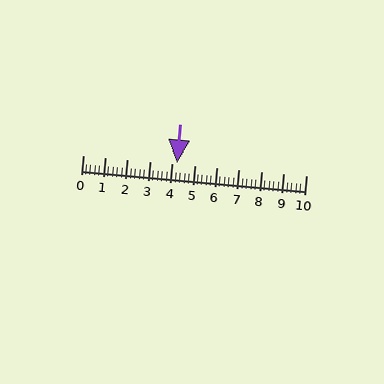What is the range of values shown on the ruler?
The ruler shows values from 0 to 10.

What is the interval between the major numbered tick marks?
The major tick marks are spaced 1 units apart.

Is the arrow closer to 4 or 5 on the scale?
The arrow is closer to 4.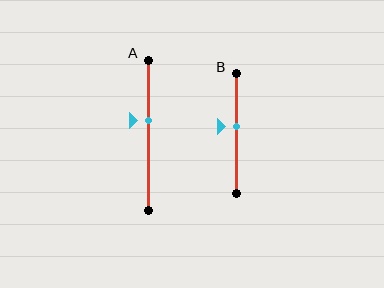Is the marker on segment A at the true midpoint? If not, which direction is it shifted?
No, the marker on segment A is shifted upward by about 9% of the segment length.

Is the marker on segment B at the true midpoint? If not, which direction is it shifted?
No, the marker on segment B is shifted upward by about 6% of the segment length.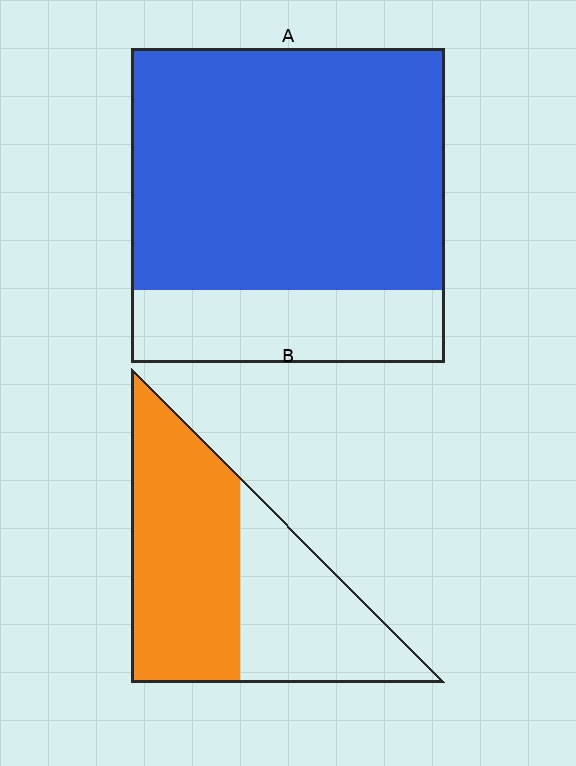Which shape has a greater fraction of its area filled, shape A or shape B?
Shape A.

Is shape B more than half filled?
Yes.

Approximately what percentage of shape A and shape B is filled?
A is approximately 75% and B is approximately 55%.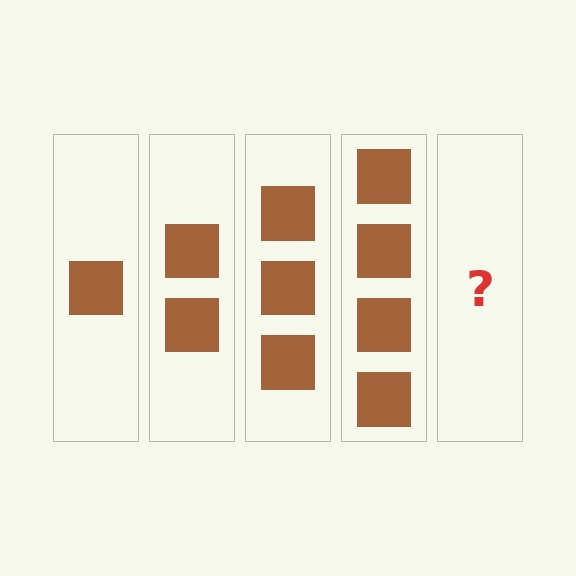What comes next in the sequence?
The next element should be 5 squares.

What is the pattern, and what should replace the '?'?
The pattern is that each step adds one more square. The '?' should be 5 squares.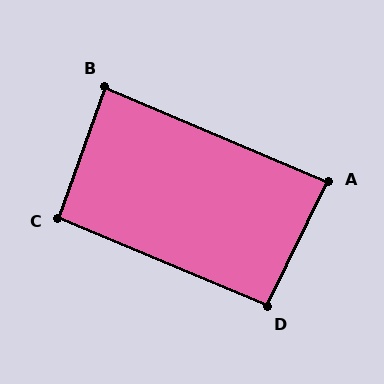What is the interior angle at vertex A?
Approximately 87 degrees (approximately right).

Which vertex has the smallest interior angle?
B, at approximately 87 degrees.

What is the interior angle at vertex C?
Approximately 93 degrees (approximately right).